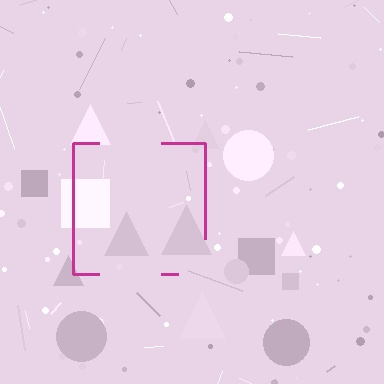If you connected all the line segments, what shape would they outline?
They would outline a square.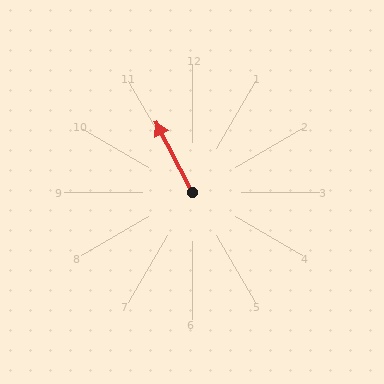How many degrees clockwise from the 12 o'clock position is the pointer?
Approximately 332 degrees.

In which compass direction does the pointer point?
Northwest.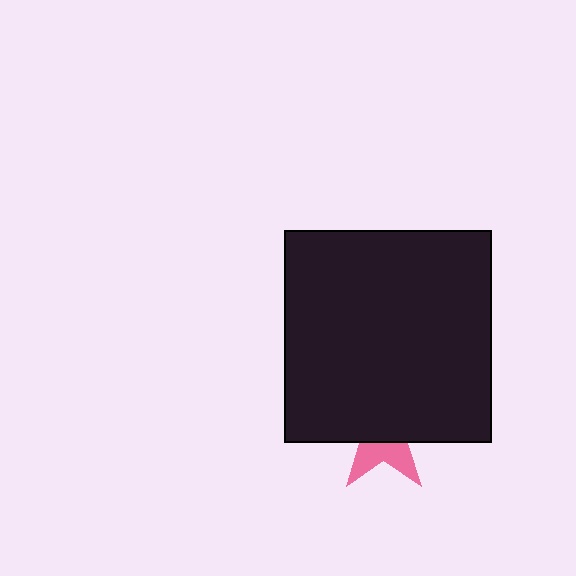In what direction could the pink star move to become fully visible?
The pink star could move down. That would shift it out from behind the black rectangle entirely.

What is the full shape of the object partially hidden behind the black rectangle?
The partially hidden object is a pink star.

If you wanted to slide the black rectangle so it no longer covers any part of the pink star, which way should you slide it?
Slide it up — that is the most direct way to separate the two shapes.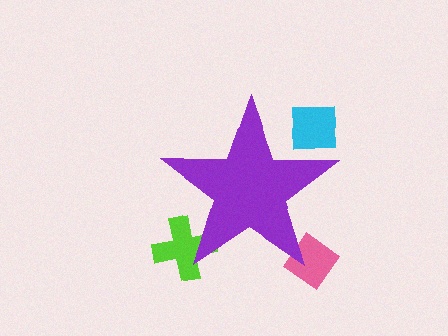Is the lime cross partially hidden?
Yes, the lime cross is partially hidden behind the purple star.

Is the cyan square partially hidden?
Yes, the cyan square is partially hidden behind the purple star.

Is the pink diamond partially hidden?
Yes, the pink diamond is partially hidden behind the purple star.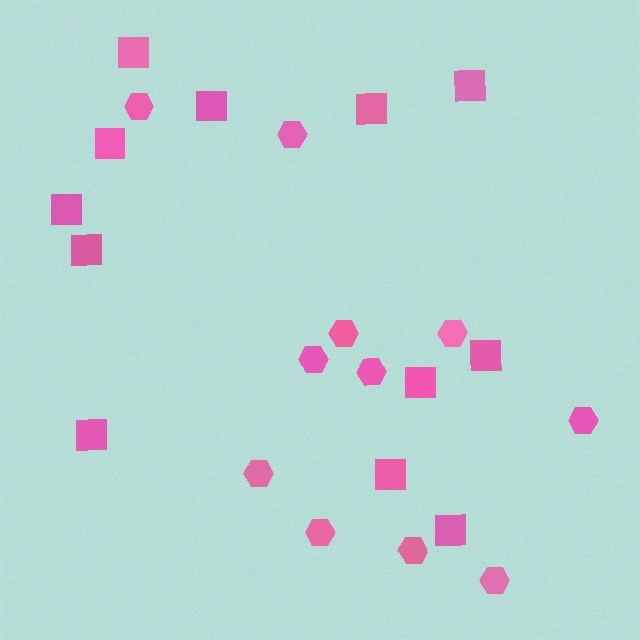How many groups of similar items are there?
There are 2 groups: one group of squares (12) and one group of hexagons (11).